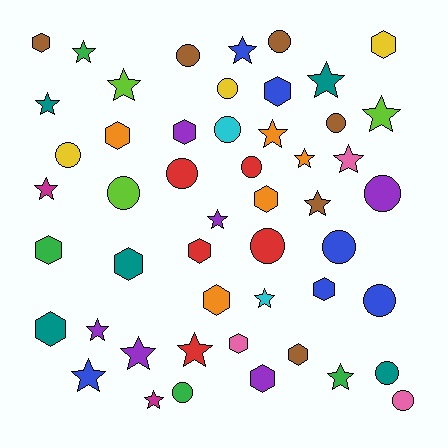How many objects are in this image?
There are 50 objects.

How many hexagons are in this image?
There are 15 hexagons.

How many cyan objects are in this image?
There are 2 cyan objects.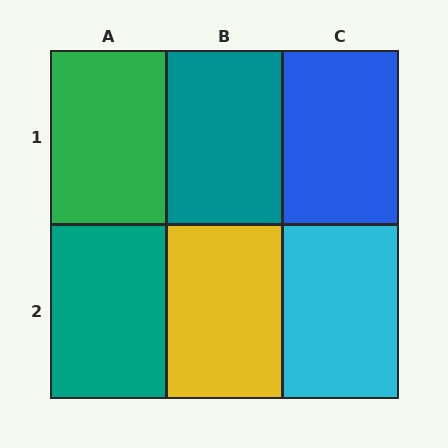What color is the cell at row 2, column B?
Yellow.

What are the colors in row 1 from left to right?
Green, teal, blue.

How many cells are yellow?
1 cell is yellow.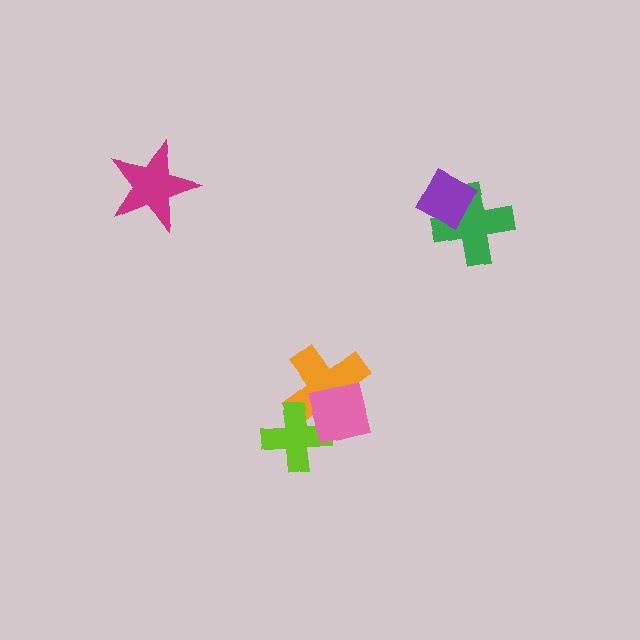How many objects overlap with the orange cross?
2 objects overlap with the orange cross.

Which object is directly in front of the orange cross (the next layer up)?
The lime cross is directly in front of the orange cross.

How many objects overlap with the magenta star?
0 objects overlap with the magenta star.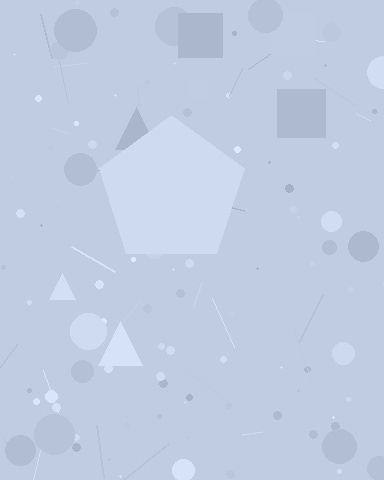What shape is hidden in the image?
A pentagon is hidden in the image.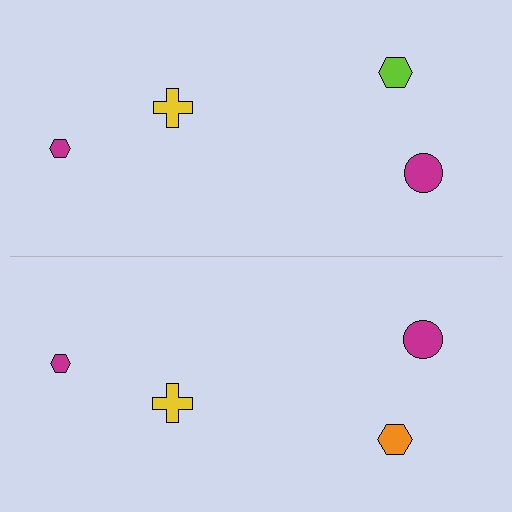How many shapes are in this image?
There are 8 shapes in this image.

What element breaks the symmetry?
The orange hexagon on the bottom side breaks the symmetry — its mirror counterpart is lime.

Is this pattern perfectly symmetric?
No, the pattern is not perfectly symmetric. The orange hexagon on the bottom side breaks the symmetry — its mirror counterpart is lime.